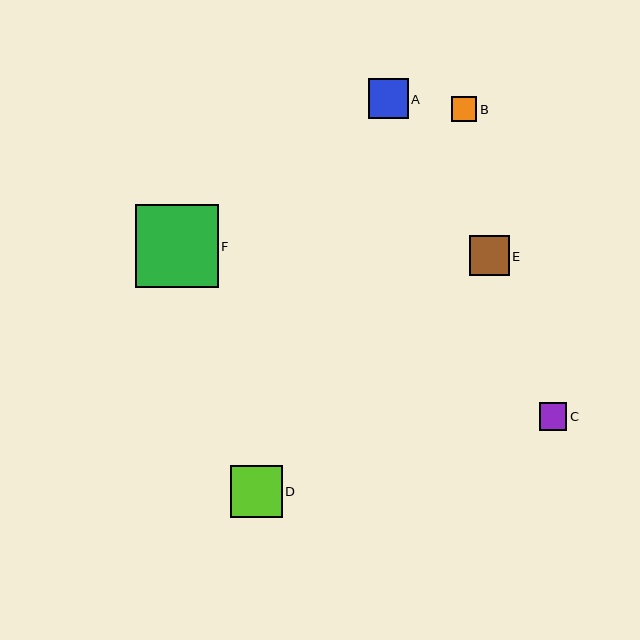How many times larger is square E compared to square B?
Square E is approximately 1.6 times the size of square B.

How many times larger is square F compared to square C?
Square F is approximately 3.0 times the size of square C.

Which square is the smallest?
Square B is the smallest with a size of approximately 25 pixels.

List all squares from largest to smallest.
From largest to smallest: F, D, E, A, C, B.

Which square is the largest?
Square F is the largest with a size of approximately 83 pixels.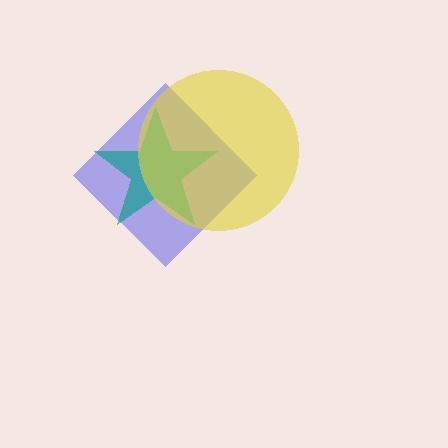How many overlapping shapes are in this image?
There are 3 overlapping shapes in the image.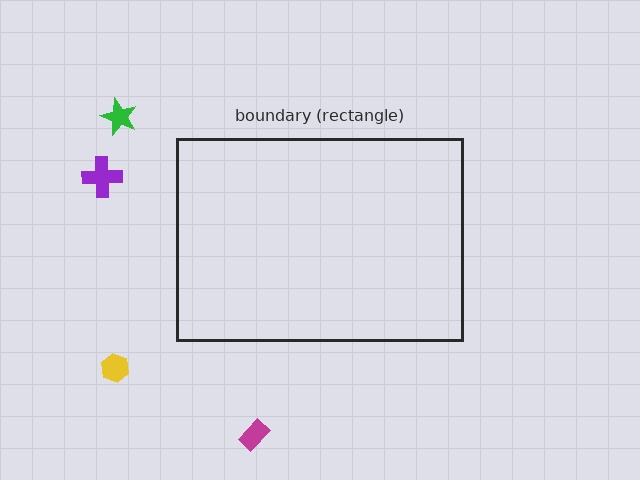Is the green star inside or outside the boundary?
Outside.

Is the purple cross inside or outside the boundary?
Outside.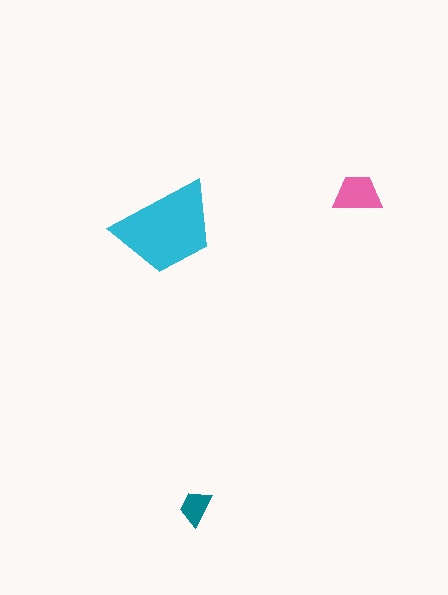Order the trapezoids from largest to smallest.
the cyan one, the pink one, the teal one.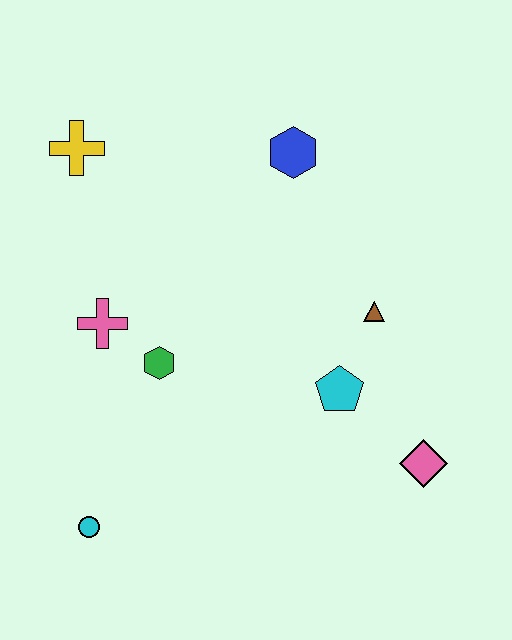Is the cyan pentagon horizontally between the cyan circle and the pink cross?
No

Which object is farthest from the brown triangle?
The cyan circle is farthest from the brown triangle.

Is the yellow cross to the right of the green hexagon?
No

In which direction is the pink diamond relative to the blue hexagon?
The pink diamond is below the blue hexagon.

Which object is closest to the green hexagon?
The pink cross is closest to the green hexagon.